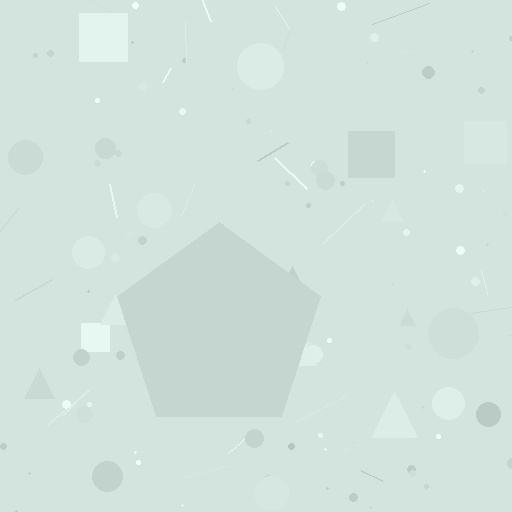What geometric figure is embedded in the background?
A pentagon is embedded in the background.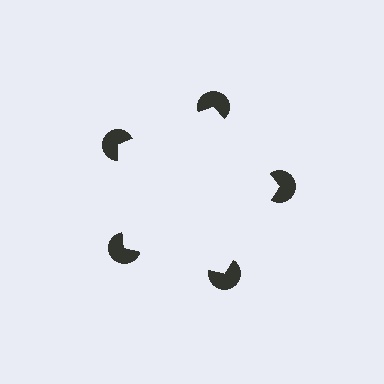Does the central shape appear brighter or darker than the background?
It typically appears slightly brighter than the background, even though no actual brightness change is drawn.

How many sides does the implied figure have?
5 sides.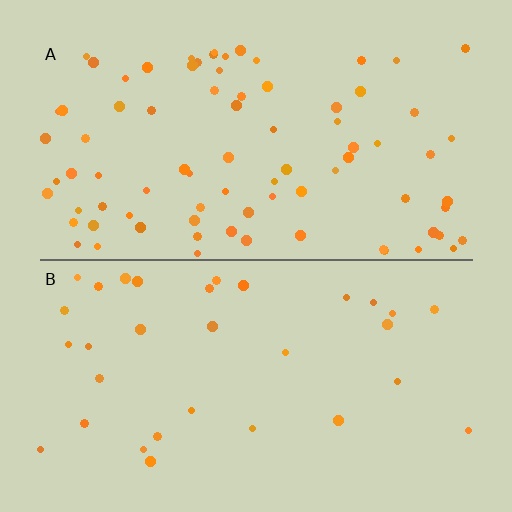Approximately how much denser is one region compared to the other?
Approximately 2.5× — region A over region B.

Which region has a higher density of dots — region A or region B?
A (the top).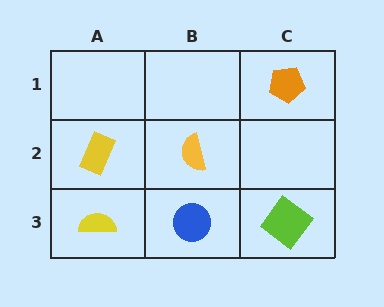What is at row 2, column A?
A yellow rectangle.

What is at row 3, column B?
A blue circle.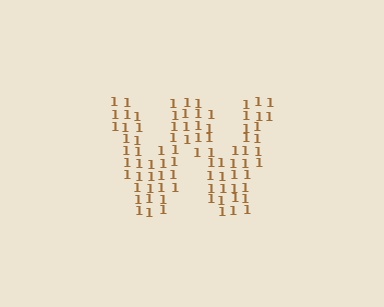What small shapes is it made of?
It is made of small digit 1's.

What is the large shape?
The large shape is the letter W.